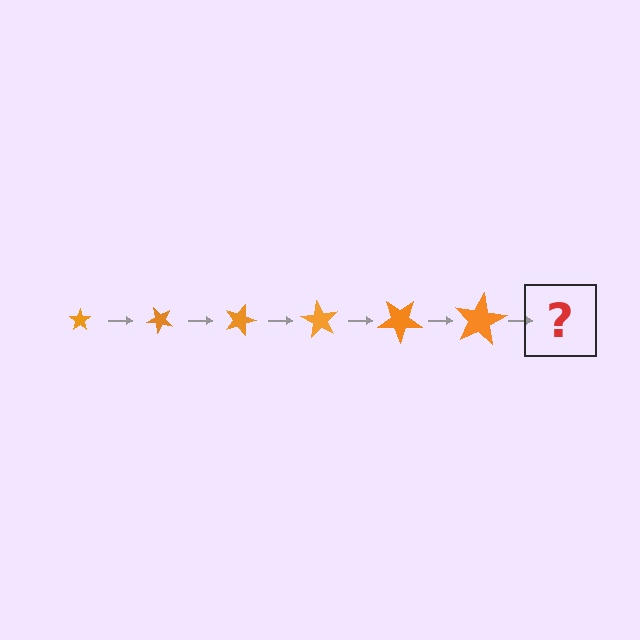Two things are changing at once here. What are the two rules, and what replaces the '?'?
The two rules are that the star grows larger each step and it rotates 45 degrees each step. The '?' should be a star, larger than the previous one and rotated 270 degrees from the start.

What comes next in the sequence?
The next element should be a star, larger than the previous one and rotated 270 degrees from the start.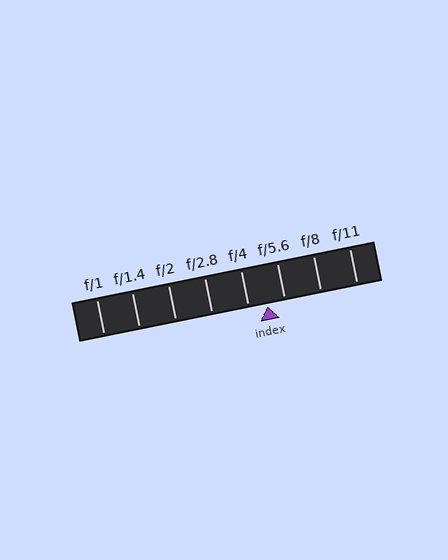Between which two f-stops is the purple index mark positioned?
The index mark is between f/4 and f/5.6.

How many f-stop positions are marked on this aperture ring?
There are 8 f-stop positions marked.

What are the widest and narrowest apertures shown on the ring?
The widest aperture shown is f/1 and the narrowest is f/11.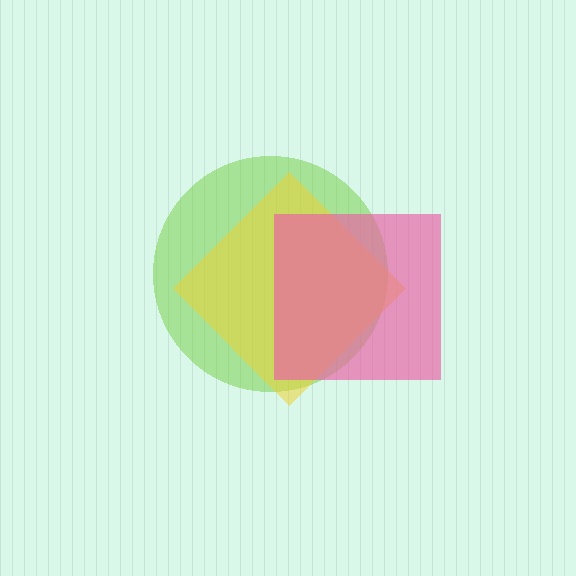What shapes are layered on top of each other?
The layered shapes are: a lime circle, a yellow diamond, a pink square.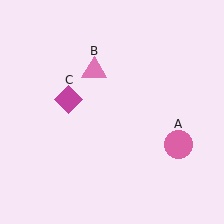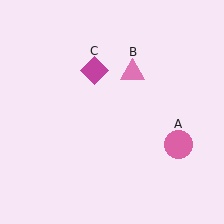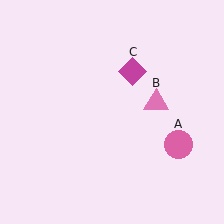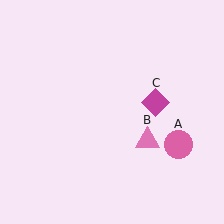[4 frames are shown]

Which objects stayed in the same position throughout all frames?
Pink circle (object A) remained stationary.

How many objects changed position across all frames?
2 objects changed position: pink triangle (object B), magenta diamond (object C).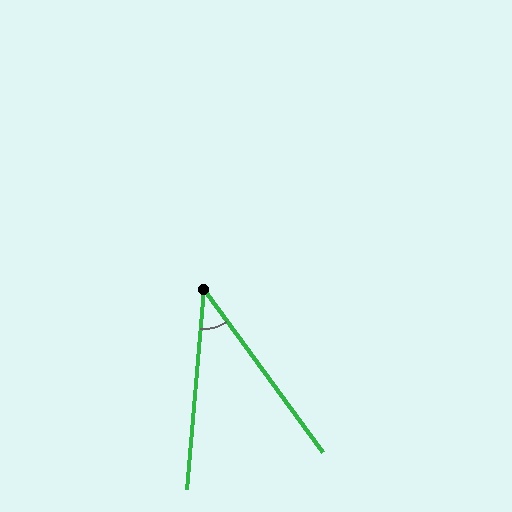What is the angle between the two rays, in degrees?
Approximately 41 degrees.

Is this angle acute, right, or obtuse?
It is acute.